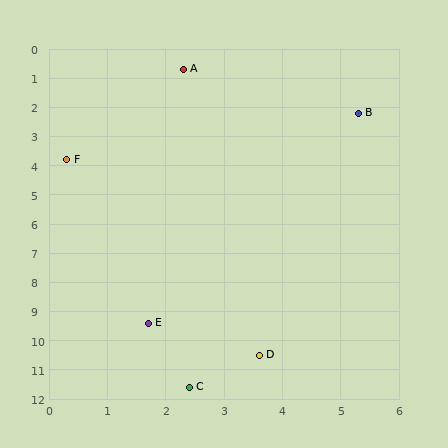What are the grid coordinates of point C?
Point C is at approximately (2.4, 11.6).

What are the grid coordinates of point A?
Point A is at approximately (2.3, 0.7).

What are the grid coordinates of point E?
Point E is at approximately (1.7, 9.4).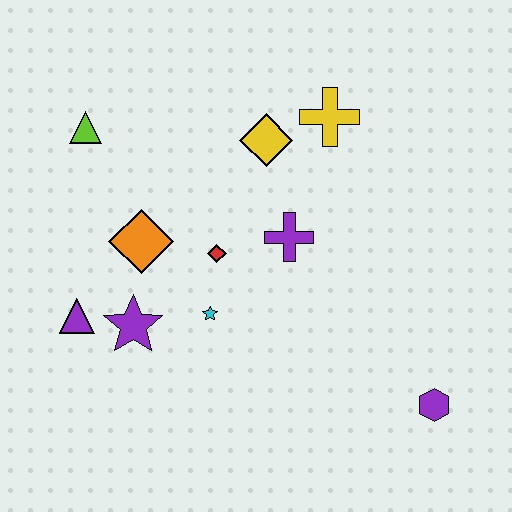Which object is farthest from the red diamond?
The purple hexagon is farthest from the red diamond.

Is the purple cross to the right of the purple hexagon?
No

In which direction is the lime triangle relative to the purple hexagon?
The lime triangle is to the left of the purple hexagon.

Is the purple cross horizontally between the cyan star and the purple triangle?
No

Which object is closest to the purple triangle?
The purple star is closest to the purple triangle.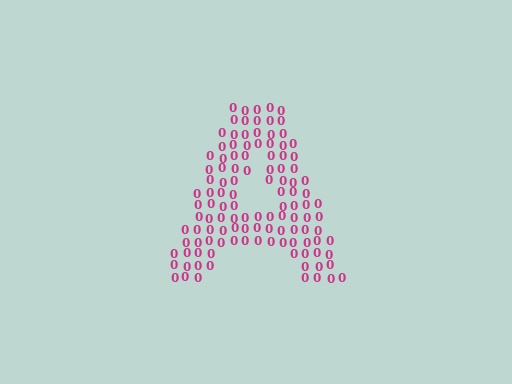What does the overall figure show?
The overall figure shows the letter A.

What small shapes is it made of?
It is made of small digit 0's.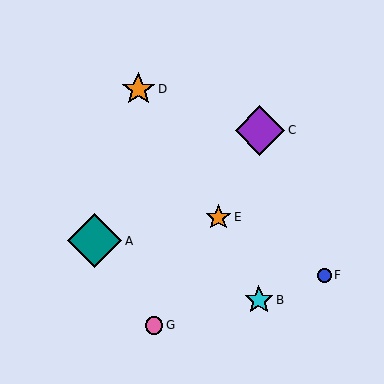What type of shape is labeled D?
Shape D is an orange star.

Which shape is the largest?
The teal diamond (labeled A) is the largest.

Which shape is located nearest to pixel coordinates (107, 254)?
The teal diamond (labeled A) at (95, 241) is nearest to that location.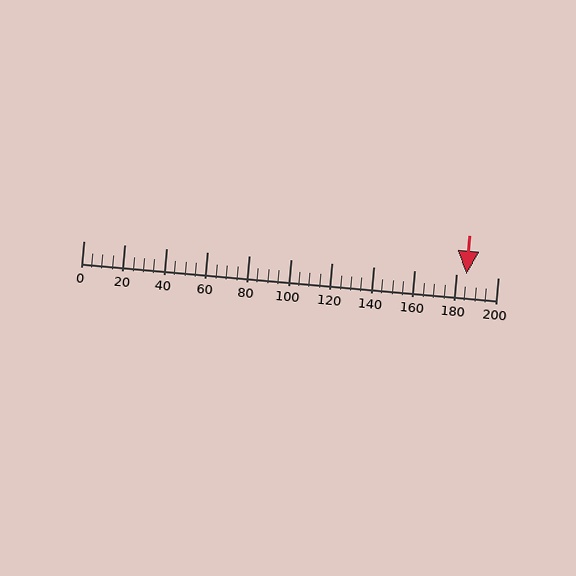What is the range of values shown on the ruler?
The ruler shows values from 0 to 200.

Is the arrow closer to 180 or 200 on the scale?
The arrow is closer to 180.